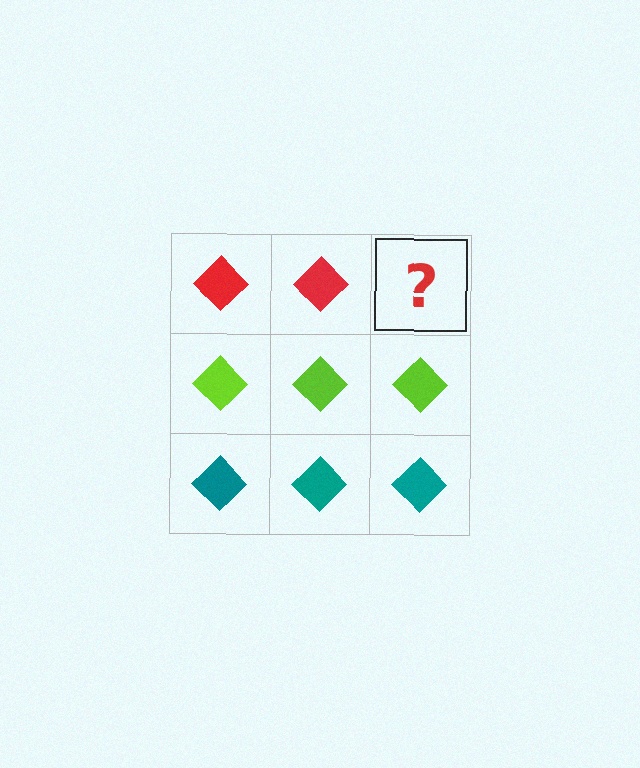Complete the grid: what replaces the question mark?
The question mark should be replaced with a red diamond.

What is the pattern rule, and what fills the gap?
The rule is that each row has a consistent color. The gap should be filled with a red diamond.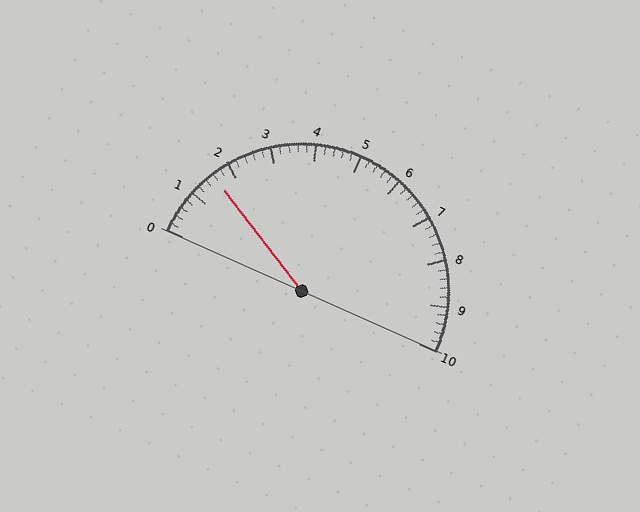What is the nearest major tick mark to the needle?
The nearest major tick mark is 2.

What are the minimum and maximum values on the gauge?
The gauge ranges from 0 to 10.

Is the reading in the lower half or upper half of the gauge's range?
The reading is in the lower half of the range (0 to 10).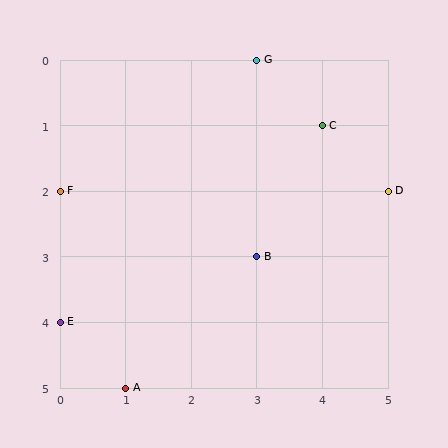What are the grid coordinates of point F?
Point F is at grid coordinates (0, 2).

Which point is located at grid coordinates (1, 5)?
Point A is at (1, 5).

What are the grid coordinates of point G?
Point G is at grid coordinates (3, 0).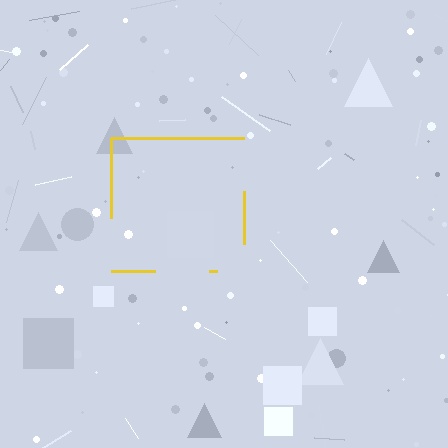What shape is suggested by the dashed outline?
The dashed outline suggests a square.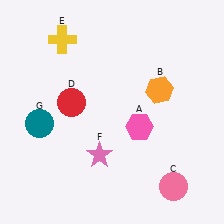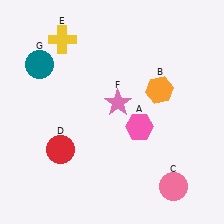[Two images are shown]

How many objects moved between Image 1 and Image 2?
3 objects moved between the two images.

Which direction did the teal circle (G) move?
The teal circle (G) moved up.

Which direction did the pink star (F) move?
The pink star (F) moved up.